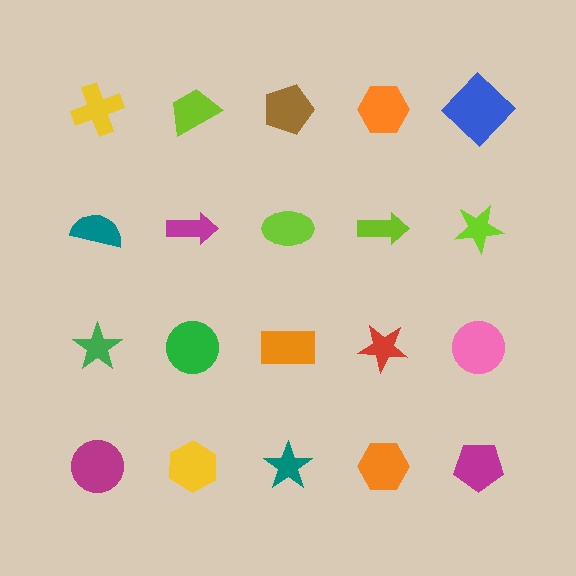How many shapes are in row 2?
5 shapes.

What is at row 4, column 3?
A teal star.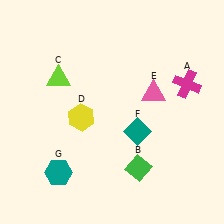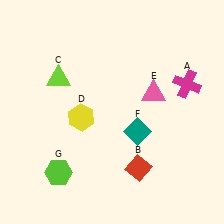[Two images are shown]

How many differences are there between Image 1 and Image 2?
There are 2 differences between the two images.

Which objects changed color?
B changed from green to red. G changed from teal to lime.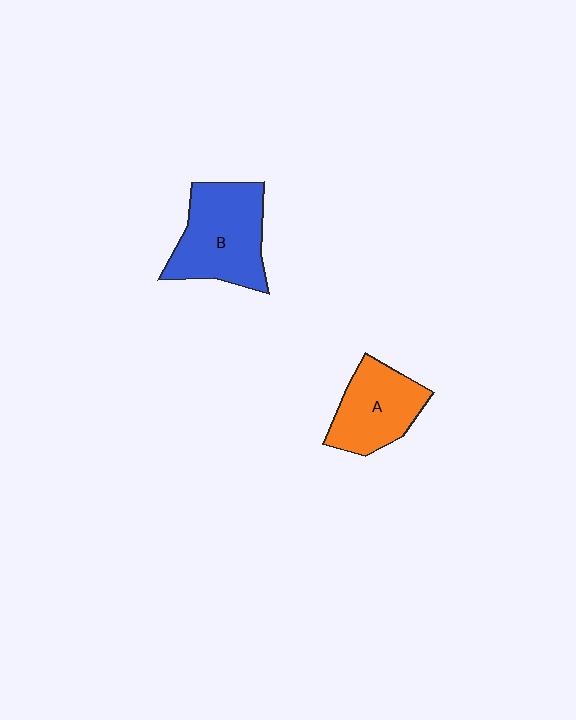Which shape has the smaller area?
Shape A (orange).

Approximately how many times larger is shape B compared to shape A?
Approximately 1.3 times.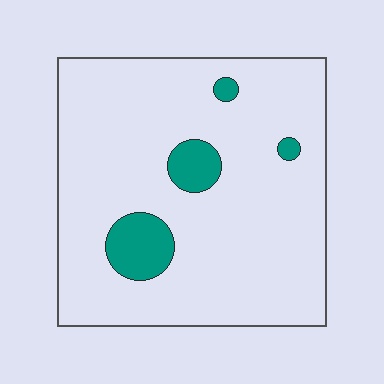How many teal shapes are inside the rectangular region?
4.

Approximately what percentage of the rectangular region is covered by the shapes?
Approximately 10%.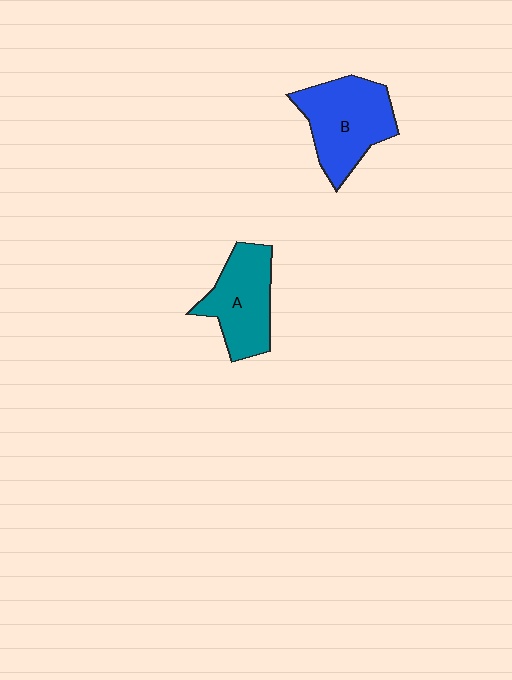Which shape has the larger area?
Shape B (blue).